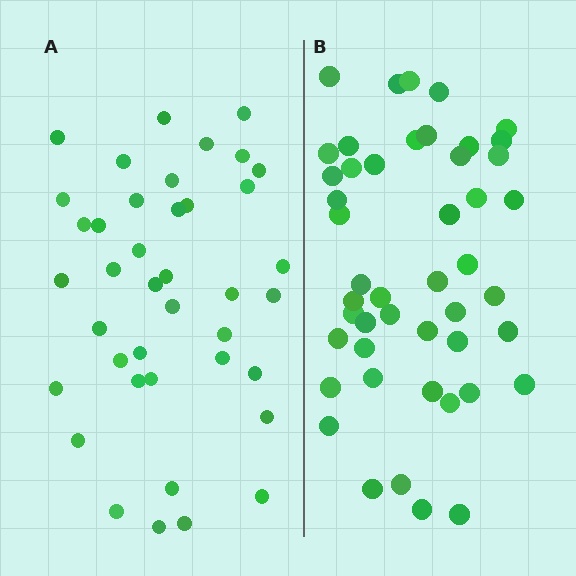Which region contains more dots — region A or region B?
Region B (the right region) has more dots.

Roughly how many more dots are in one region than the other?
Region B has roughly 8 or so more dots than region A.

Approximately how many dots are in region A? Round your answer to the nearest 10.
About 40 dots.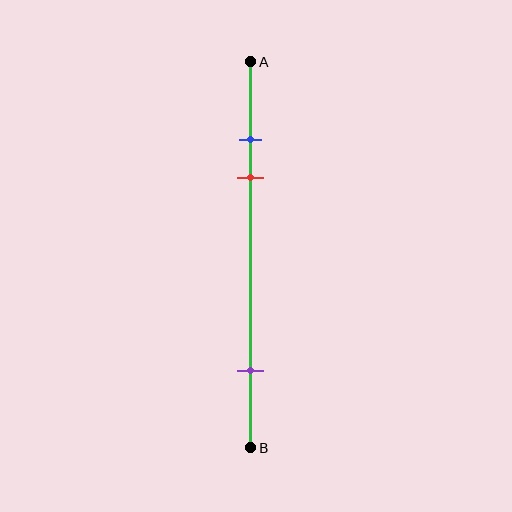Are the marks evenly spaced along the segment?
No, the marks are not evenly spaced.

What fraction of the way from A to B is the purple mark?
The purple mark is approximately 80% (0.8) of the way from A to B.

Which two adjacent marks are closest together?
The blue and red marks are the closest adjacent pair.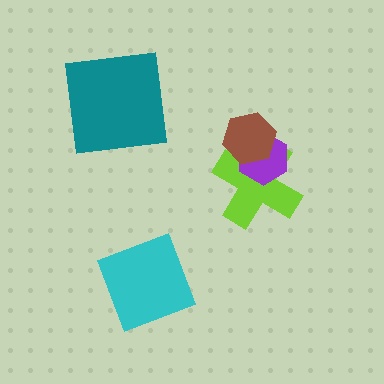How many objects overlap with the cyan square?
0 objects overlap with the cyan square.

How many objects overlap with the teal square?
0 objects overlap with the teal square.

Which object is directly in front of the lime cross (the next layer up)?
The purple hexagon is directly in front of the lime cross.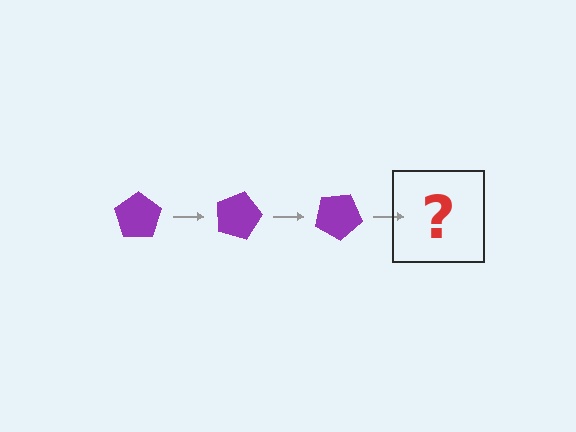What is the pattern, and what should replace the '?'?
The pattern is that the pentagon rotates 15 degrees each step. The '?' should be a purple pentagon rotated 45 degrees.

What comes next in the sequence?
The next element should be a purple pentagon rotated 45 degrees.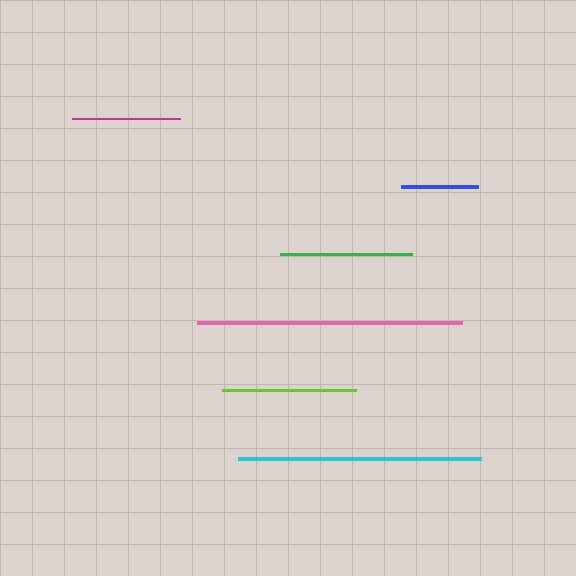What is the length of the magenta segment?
The magenta segment is approximately 108 pixels long.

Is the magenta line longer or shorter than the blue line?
The magenta line is longer than the blue line.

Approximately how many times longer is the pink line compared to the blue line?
The pink line is approximately 3.4 times the length of the blue line.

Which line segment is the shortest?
The blue line is the shortest at approximately 77 pixels.